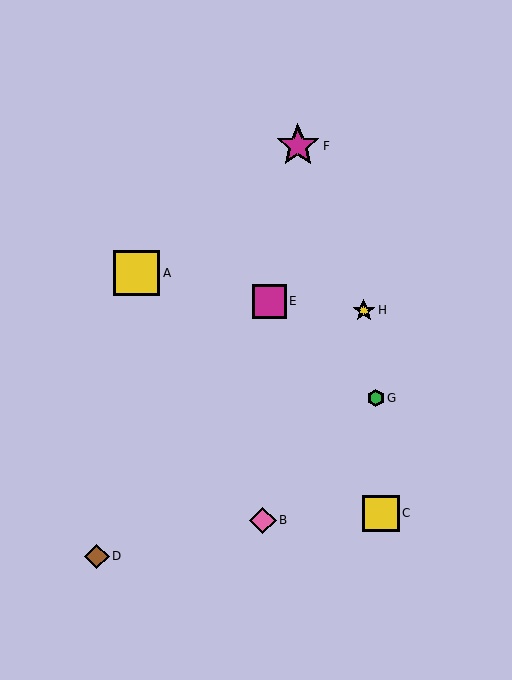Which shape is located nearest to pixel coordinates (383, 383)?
The green hexagon (labeled G) at (376, 398) is nearest to that location.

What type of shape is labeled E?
Shape E is a magenta square.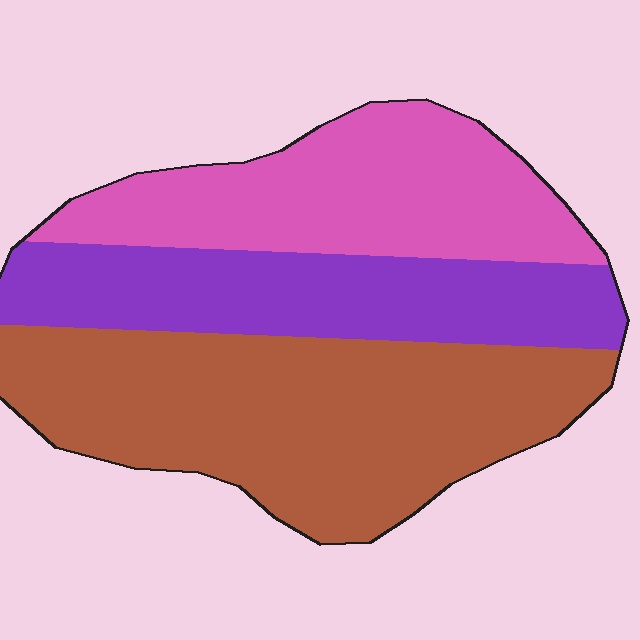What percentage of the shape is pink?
Pink takes up about one quarter (1/4) of the shape.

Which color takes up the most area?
Brown, at roughly 45%.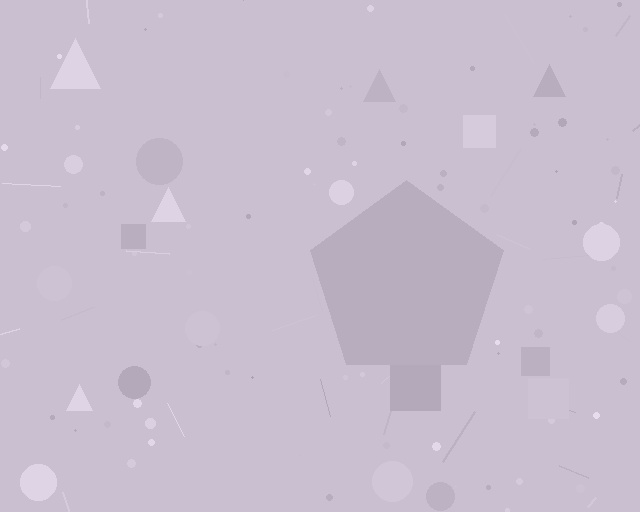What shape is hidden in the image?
A pentagon is hidden in the image.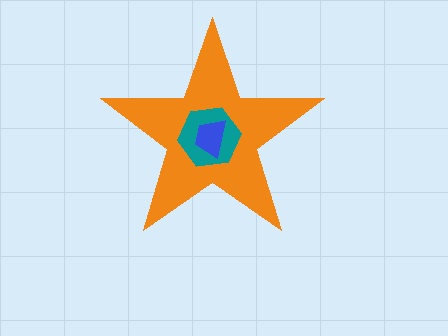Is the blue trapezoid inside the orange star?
Yes.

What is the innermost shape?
The blue trapezoid.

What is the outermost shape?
The orange star.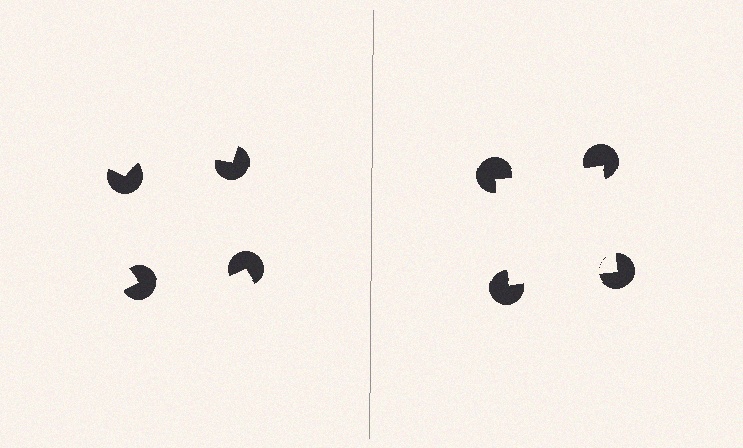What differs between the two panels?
The pac-man discs are positioned identically on both sides; only the wedge orientations differ. On the right they align to a square; on the left they are misaligned.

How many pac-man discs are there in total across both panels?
8 — 4 on each side.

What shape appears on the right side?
An illusory square.